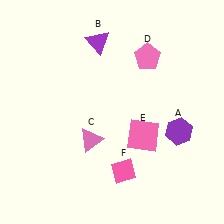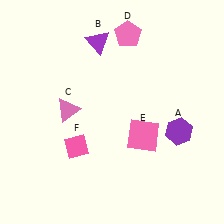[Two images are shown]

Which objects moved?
The objects that moved are: the pink triangle (C), the pink pentagon (D), the pink diamond (F).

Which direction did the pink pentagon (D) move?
The pink pentagon (D) moved up.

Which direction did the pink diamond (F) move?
The pink diamond (F) moved left.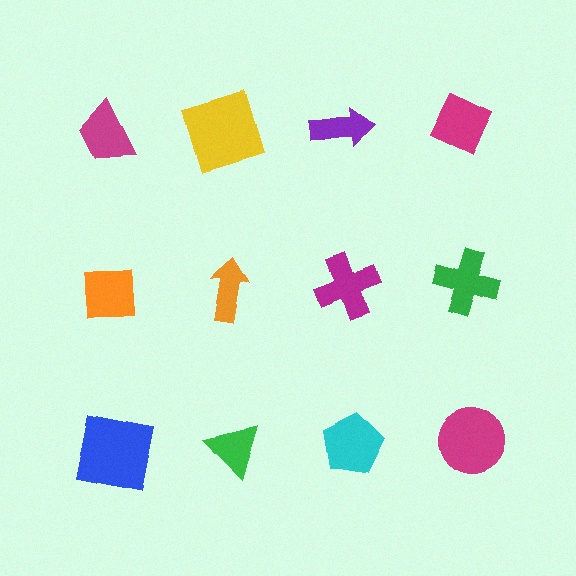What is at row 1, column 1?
A magenta trapezoid.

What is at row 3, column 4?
A magenta circle.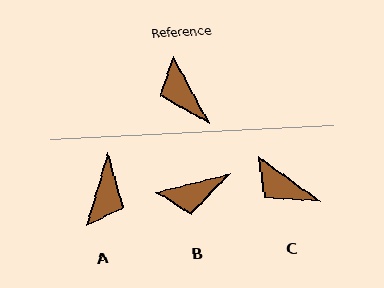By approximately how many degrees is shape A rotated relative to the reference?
Approximately 136 degrees counter-clockwise.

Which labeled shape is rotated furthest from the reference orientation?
A, about 136 degrees away.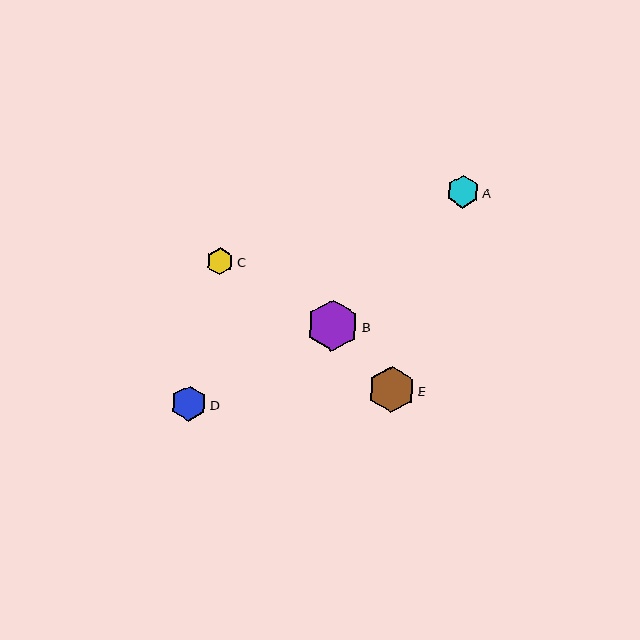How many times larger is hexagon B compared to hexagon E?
Hexagon B is approximately 1.1 times the size of hexagon E.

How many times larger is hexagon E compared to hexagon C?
Hexagon E is approximately 1.7 times the size of hexagon C.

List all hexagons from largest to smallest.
From largest to smallest: B, E, D, A, C.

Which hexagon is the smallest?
Hexagon C is the smallest with a size of approximately 27 pixels.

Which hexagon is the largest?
Hexagon B is the largest with a size of approximately 51 pixels.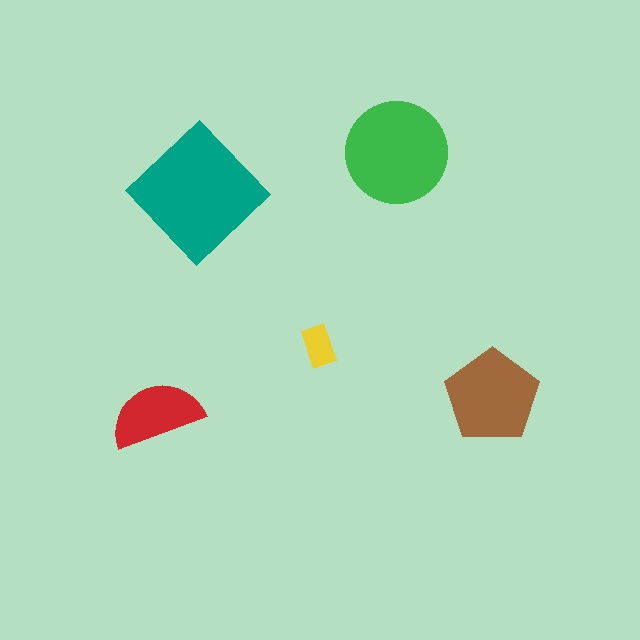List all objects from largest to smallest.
The teal diamond, the green circle, the brown pentagon, the red semicircle, the yellow rectangle.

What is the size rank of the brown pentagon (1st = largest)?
3rd.